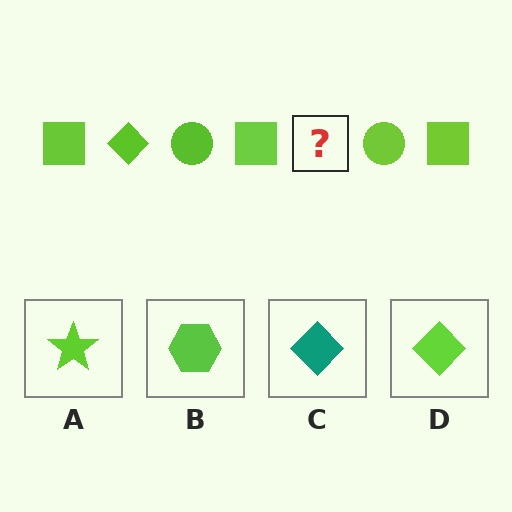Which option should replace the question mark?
Option D.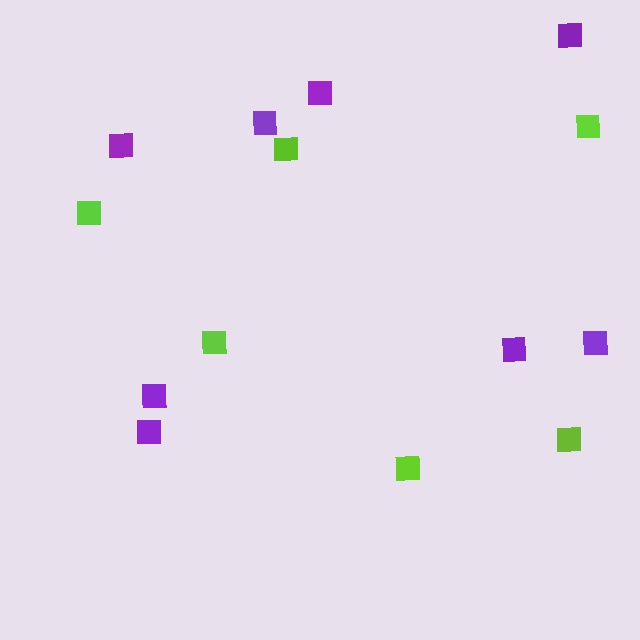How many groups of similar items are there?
There are 2 groups: one group of lime squares (6) and one group of purple squares (8).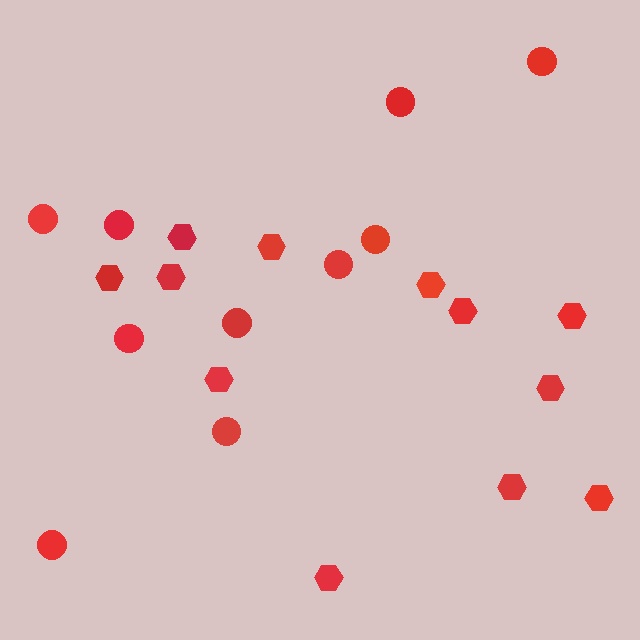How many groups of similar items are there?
There are 2 groups: one group of hexagons (12) and one group of circles (10).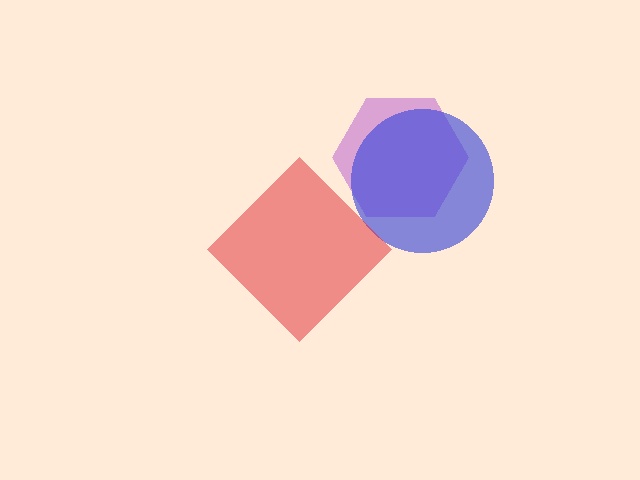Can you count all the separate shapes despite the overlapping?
Yes, there are 3 separate shapes.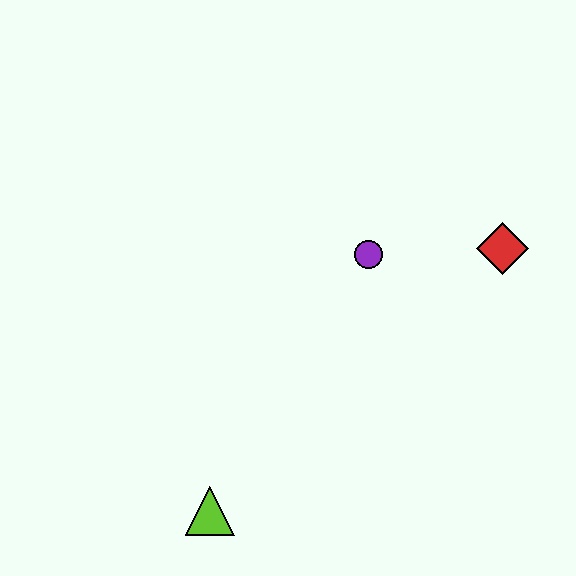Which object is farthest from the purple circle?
The lime triangle is farthest from the purple circle.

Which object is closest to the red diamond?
The purple circle is closest to the red diamond.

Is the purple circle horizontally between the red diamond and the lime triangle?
Yes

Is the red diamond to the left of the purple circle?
No